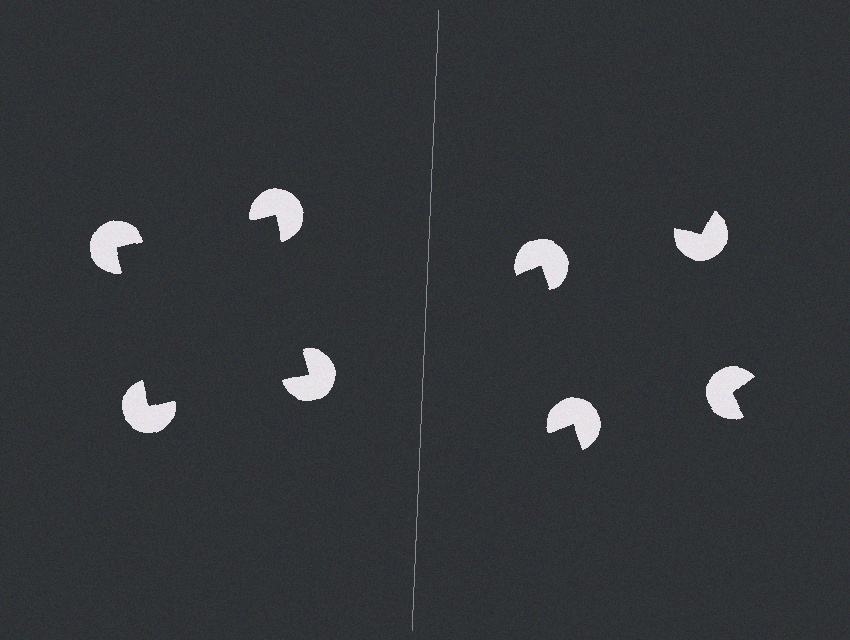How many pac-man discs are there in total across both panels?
8 — 4 on each side.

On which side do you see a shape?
An illusory square appears on the left side. On the right side the wedge cuts are rotated, so no coherent shape forms.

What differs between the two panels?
The pac-man discs are positioned identically on both sides; only the wedge orientations differ. On the left they align to a square; on the right they are misaligned.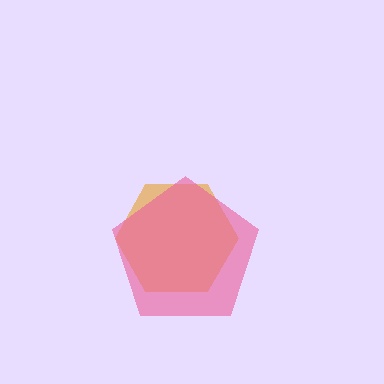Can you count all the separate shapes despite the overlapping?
Yes, there are 2 separate shapes.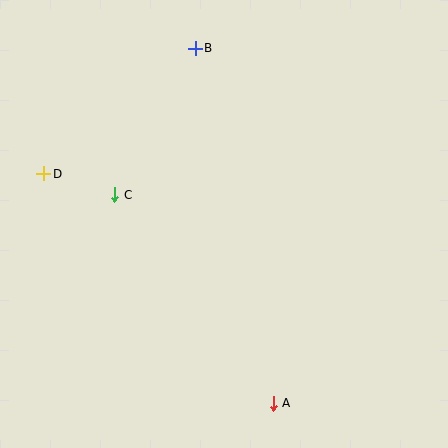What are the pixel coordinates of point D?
Point D is at (44, 174).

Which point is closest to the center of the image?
Point C at (115, 195) is closest to the center.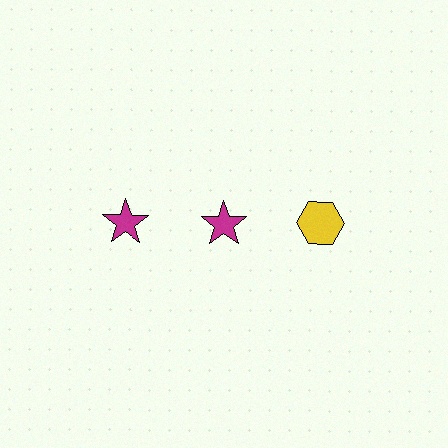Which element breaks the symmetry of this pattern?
The yellow hexagon in the top row, center column breaks the symmetry. All other shapes are magenta stars.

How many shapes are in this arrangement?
There are 3 shapes arranged in a grid pattern.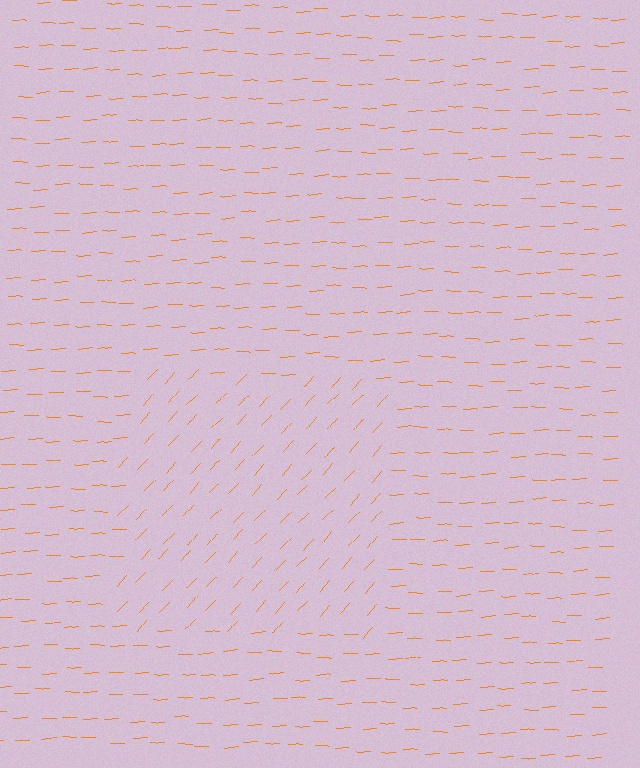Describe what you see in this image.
The image is filled with small orange line segments. A rectangle region in the image has lines oriented differently from the surrounding lines, creating a visible texture boundary.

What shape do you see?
I see a rectangle.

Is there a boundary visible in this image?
Yes, there is a texture boundary formed by a change in line orientation.